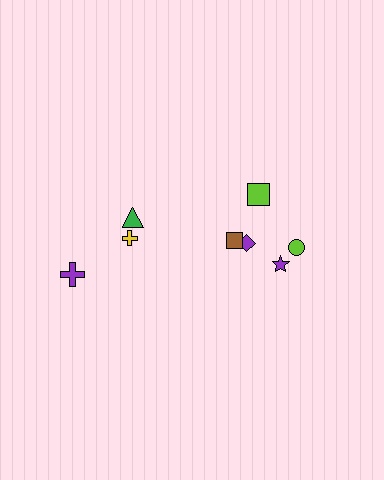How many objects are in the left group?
There are 3 objects.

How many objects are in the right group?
There are 5 objects.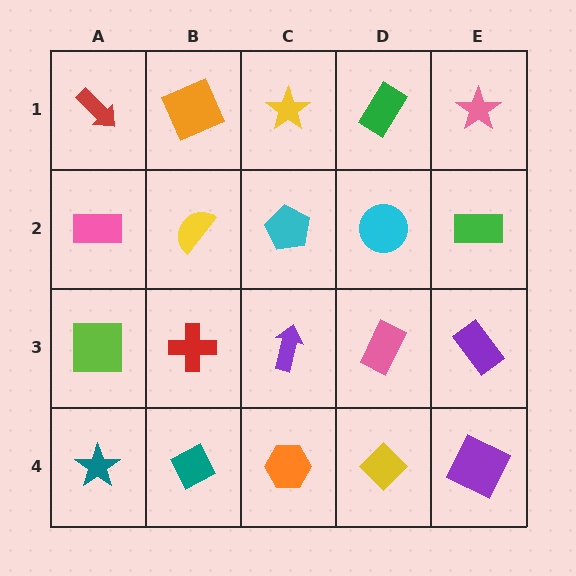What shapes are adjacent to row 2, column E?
A pink star (row 1, column E), a purple rectangle (row 3, column E), a cyan circle (row 2, column D).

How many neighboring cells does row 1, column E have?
2.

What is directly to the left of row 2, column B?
A pink rectangle.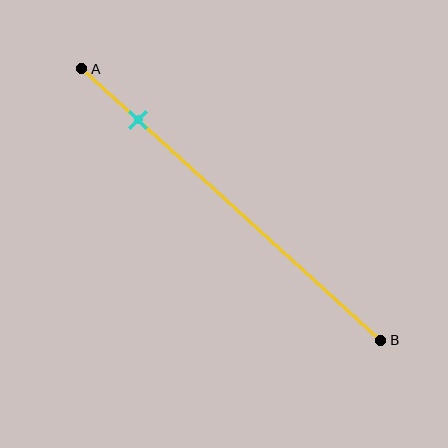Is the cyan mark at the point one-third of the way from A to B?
No, the mark is at about 20% from A, not at the 33% one-third point.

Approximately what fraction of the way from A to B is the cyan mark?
The cyan mark is approximately 20% of the way from A to B.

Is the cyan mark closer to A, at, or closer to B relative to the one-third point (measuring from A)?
The cyan mark is closer to point A than the one-third point of segment AB.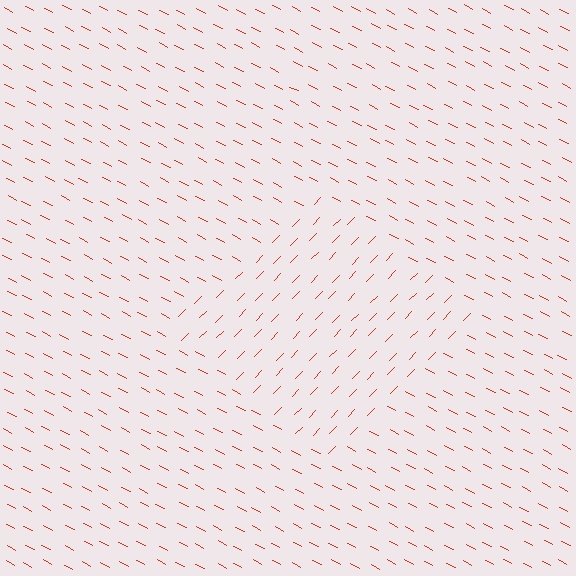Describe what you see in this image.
The image is filled with small red line segments. A diamond region in the image has lines oriented differently from the surrounding lines, creating a visible texture boundary.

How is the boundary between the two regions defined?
The boundary is defined purely by a change in line orientation (approximately 73 degrees difference). All lines are the same color and thickness.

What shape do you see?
I see a diamond.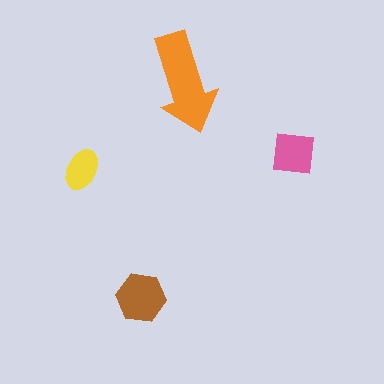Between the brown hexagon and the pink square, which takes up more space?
The brown hexagon.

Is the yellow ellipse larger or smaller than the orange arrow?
Smaller.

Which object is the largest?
The orange arrow.